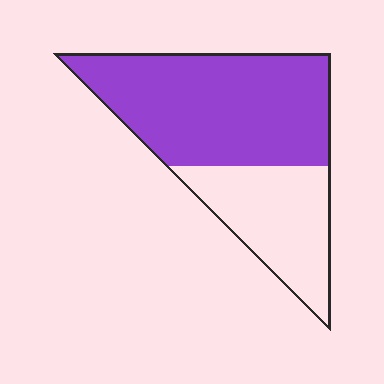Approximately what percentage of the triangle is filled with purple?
Approximately 65%.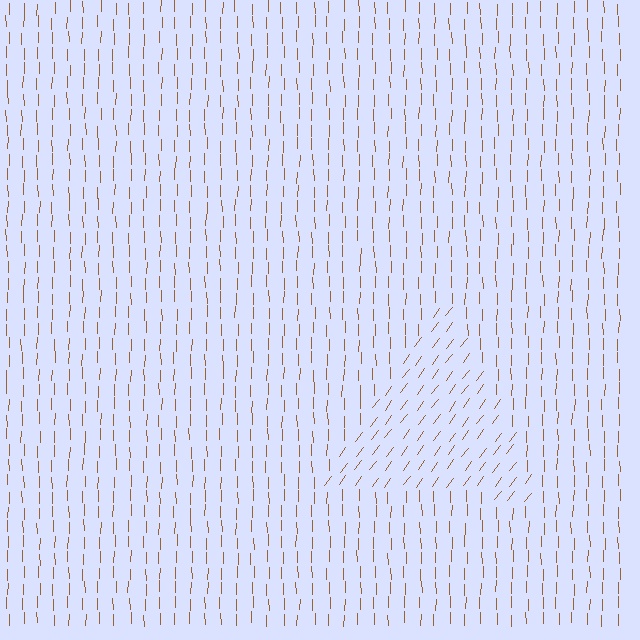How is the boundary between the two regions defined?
The boundary is defined purely by a change in line orientation (approximately 36 degrees difference). All lines are the same color and thickness.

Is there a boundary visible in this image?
Yes, there is a texture boundary formed by a change in line orientation.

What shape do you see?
I see a triangle.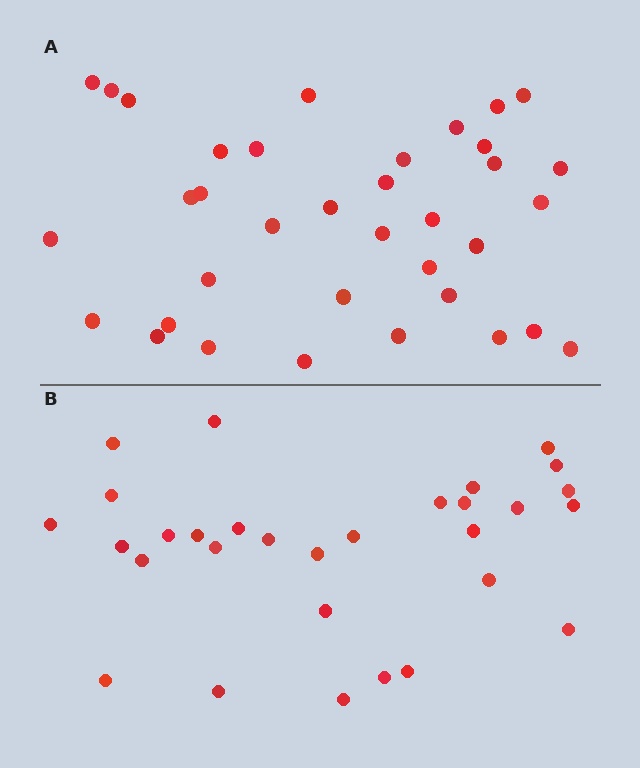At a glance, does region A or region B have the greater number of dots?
Region A (the top region) has more dots.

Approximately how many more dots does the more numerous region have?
Region A has about 6 more dots than region B.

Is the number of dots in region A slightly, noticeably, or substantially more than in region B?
Region A has only slightly more — the two regions are fairly close. The ratio is roughly 1.2 to 1.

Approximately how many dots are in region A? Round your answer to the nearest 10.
About 40 dots. (The exact count is 36, which rounds to 40.)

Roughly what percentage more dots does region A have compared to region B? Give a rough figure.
About 20% more.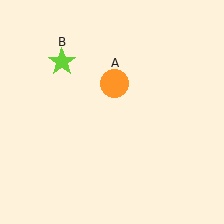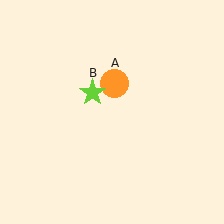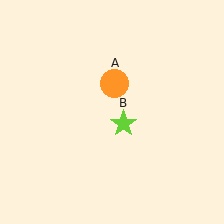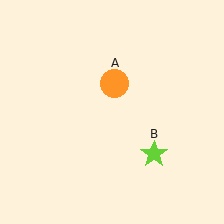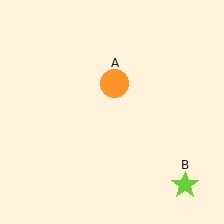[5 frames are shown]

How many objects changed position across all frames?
1 object changed position: lime star (object B).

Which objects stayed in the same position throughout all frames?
Orange circle (object A) remained stationary.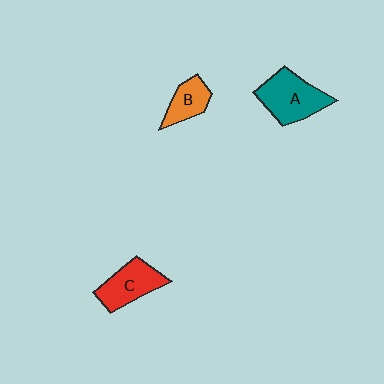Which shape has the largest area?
Shape A (teal).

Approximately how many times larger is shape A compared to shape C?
Approximately 1.2 times.